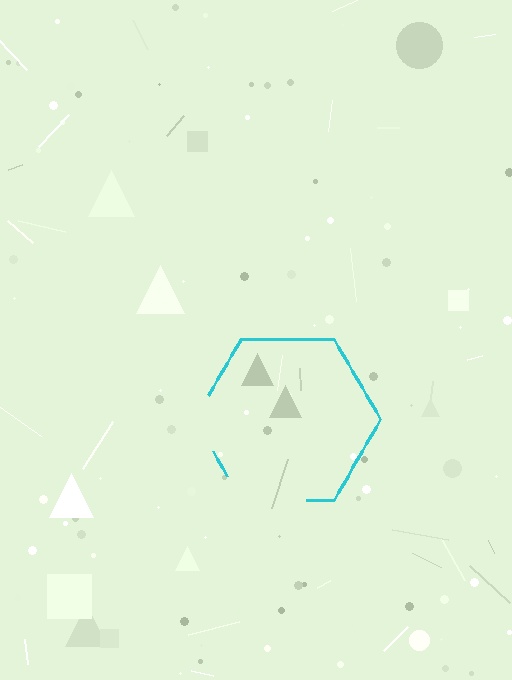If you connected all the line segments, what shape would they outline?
They would outline a hexagon.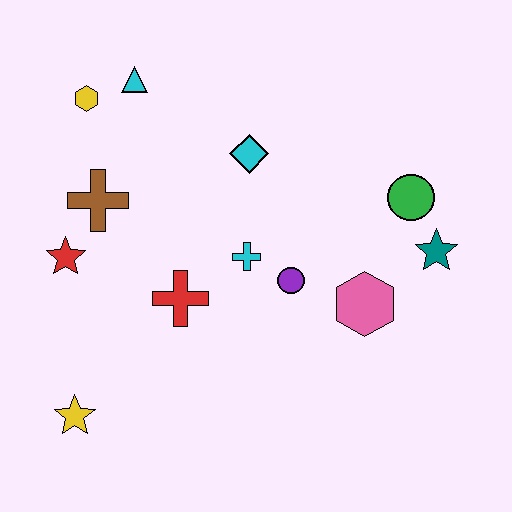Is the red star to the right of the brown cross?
No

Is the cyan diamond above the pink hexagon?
Yes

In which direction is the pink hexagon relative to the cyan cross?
The pink hexagon is to the right of the cyan cross.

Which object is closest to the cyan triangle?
The yellow hexagon is closest to the cyan triangle.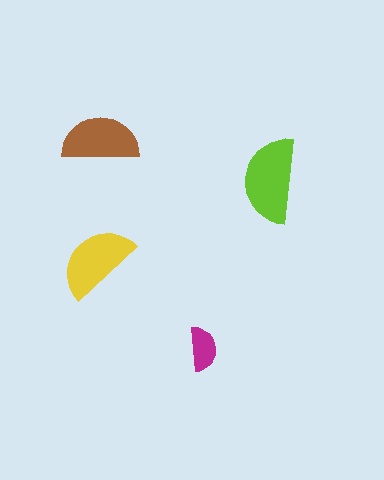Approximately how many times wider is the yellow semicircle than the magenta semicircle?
About 2 times wider.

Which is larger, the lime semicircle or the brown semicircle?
The lime one.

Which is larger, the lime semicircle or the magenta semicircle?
The lime one.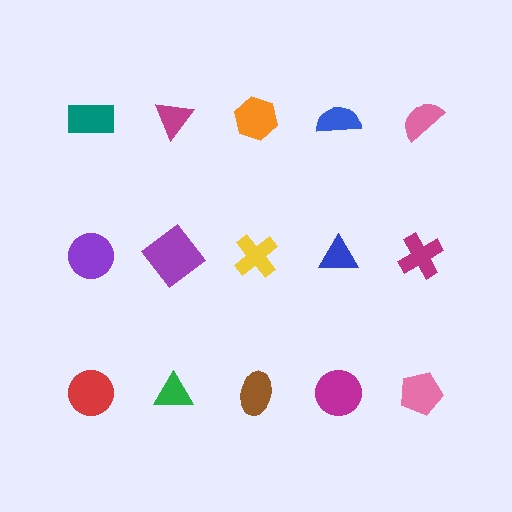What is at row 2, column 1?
A purple circle.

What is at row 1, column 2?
A magenta triangle.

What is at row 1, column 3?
An orange hexagon.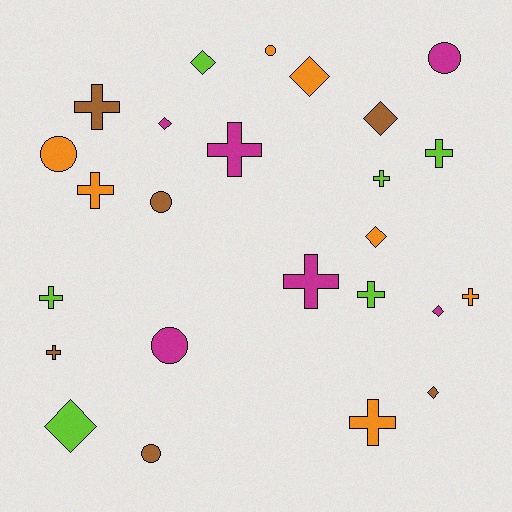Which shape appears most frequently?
Cross, with 11 objects.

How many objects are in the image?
There are 25 objects.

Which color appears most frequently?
Orange, with 7 objects.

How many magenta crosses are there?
There are 2 magenta crosses.